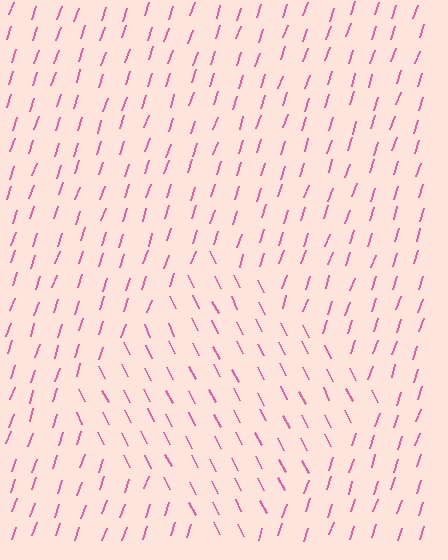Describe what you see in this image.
The image is filled with small pink line segments. A diamond region in the image has lines oriented differently from the surrounding lines, creating a visible texture boundary.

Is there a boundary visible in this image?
Yes, there is a texture boundary formed by a change in line orientation.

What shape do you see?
I see a diamond.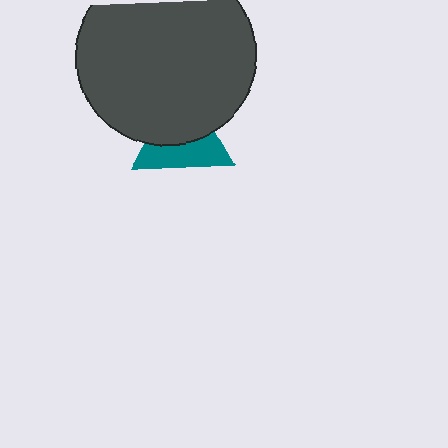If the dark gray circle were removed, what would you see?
You would see the complete teal triangle.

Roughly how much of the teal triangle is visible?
About half of it is visible (roughly 47%).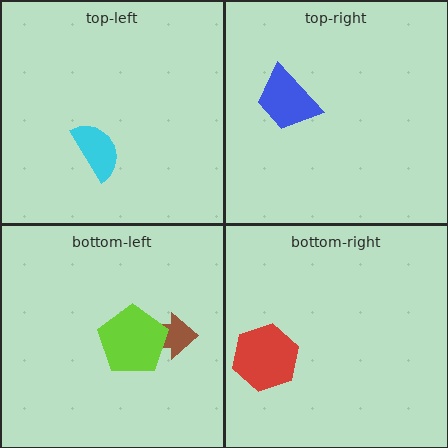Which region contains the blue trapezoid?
The top-right region.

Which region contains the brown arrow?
The bottom-left region.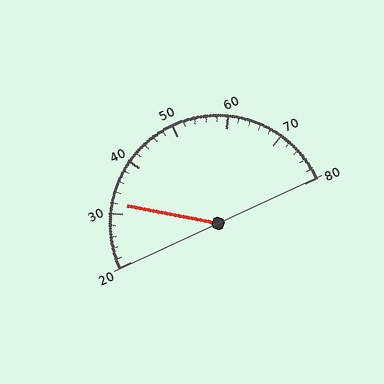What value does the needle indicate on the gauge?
The needle indicates approximately 32.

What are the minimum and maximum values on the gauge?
The gauge ranges from 20 to 80.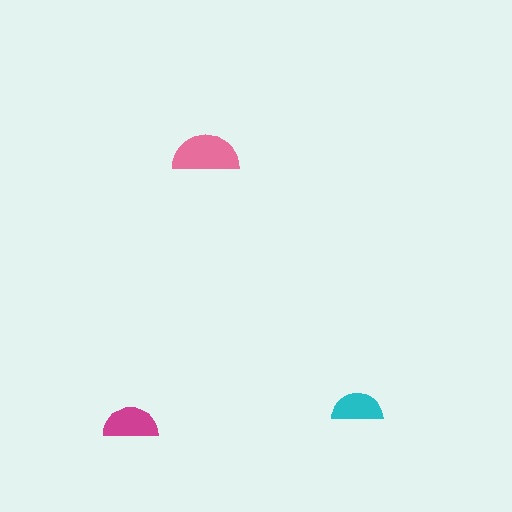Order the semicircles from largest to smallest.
the pink one, the magenta one, the cyan one.